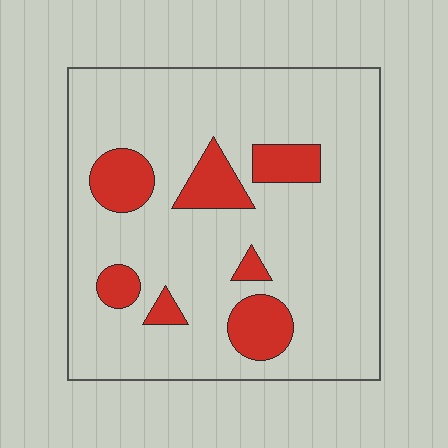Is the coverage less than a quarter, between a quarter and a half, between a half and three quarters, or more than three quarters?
Less than a quarter.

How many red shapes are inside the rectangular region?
7.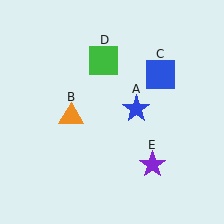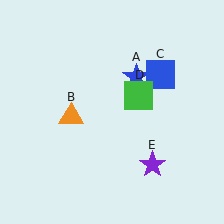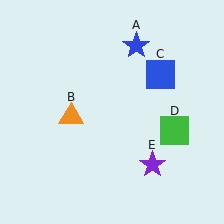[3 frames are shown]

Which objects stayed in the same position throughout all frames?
Orange triangle (object B) and blue square (object C) and purple star (object E) remained stationary.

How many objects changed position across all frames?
2 objects changed position: blue star (object A), green square (object D).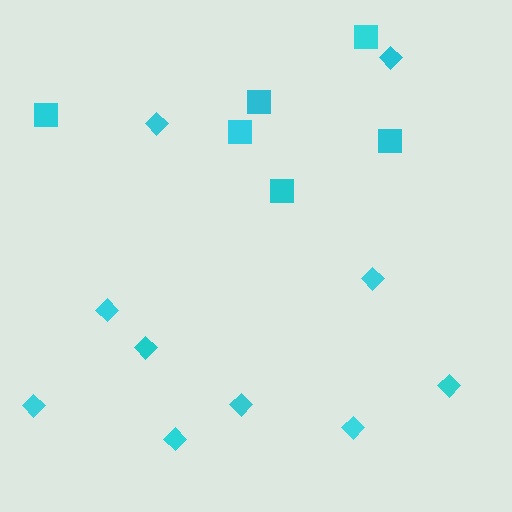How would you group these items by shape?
There are 2 groups: one group of diamonds (10) and one group of squares (6).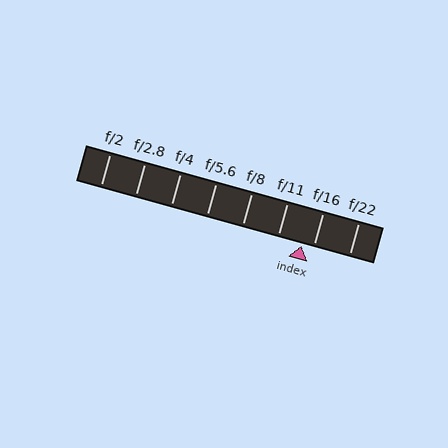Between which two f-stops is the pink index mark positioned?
The index mark is between f/11 and f/16.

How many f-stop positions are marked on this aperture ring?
There are 8 f-stop positions marked.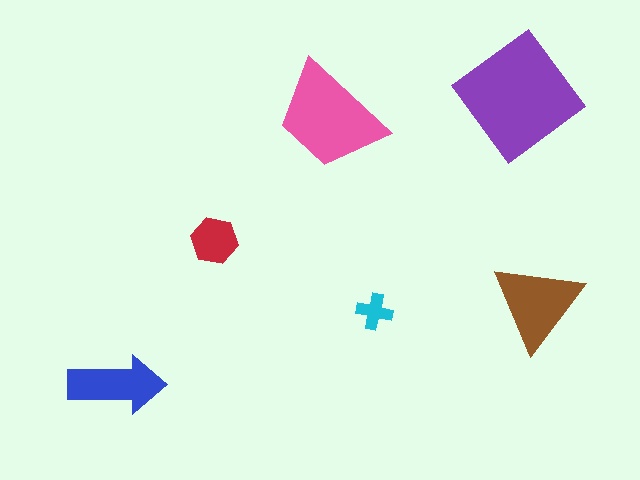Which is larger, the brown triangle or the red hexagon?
The brown triangle.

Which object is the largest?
The purple diamond.